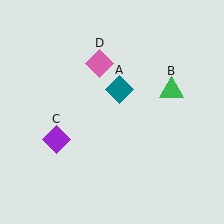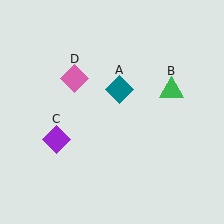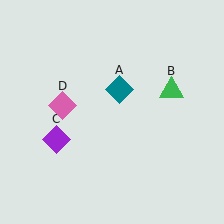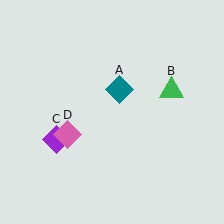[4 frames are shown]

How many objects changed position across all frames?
1 object changed position: pink diamond (object D).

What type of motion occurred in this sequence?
The pink diamond (object D) rotated counterclockwise around the center of the scene.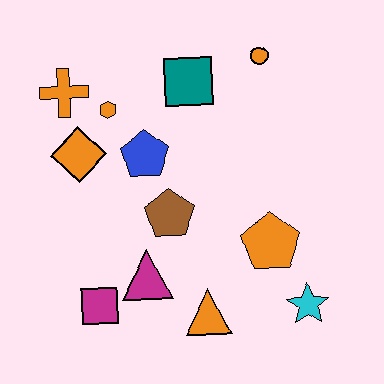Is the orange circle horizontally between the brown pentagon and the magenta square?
No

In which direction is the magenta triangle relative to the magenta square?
The magenta triangle is to the right of the magenta square.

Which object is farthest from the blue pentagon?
The cyan star is farthest from the blue pentagon.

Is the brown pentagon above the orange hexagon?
No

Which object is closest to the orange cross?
The orange hexagon is closest to the orange cross.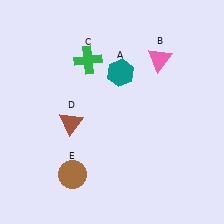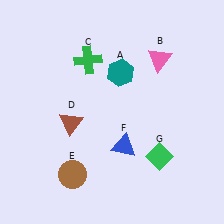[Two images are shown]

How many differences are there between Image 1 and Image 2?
There are 2 differences between the two images.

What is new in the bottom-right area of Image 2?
A green diamond (G) was added in the bottom-right area of Image 2.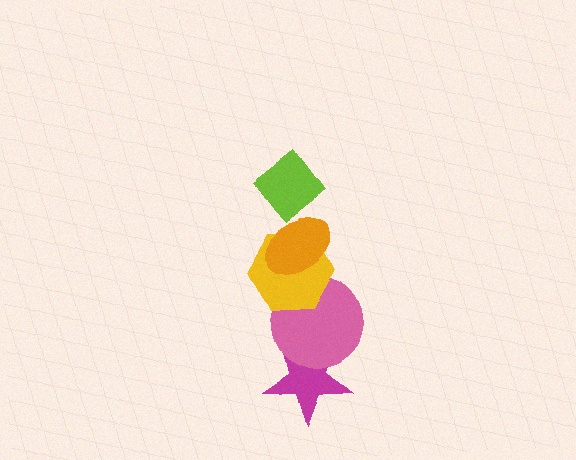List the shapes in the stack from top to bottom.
From top to bottom: the lime diamond, the orange ellipse, the yellow hexagon, the pink circle, the magenta star.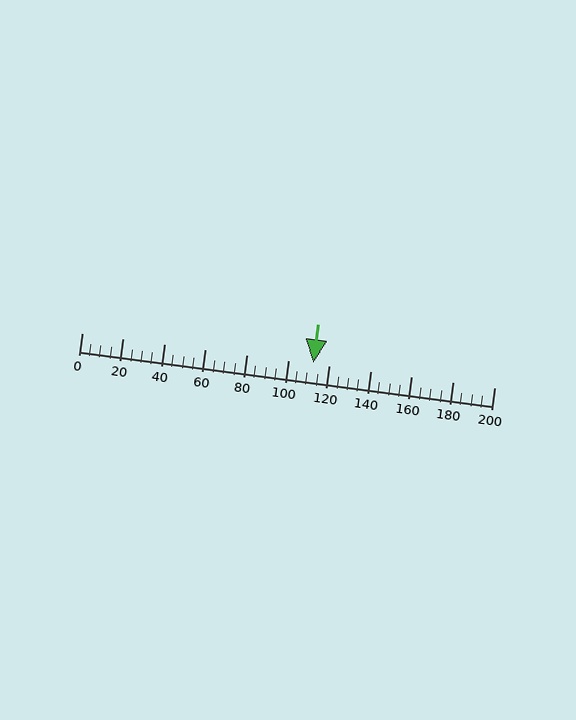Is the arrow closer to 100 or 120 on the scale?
The arrow is closer to 120.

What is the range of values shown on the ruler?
The ruler shows values from 0 to 200.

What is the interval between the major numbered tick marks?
The major tick marks are spaced 20 units apart.